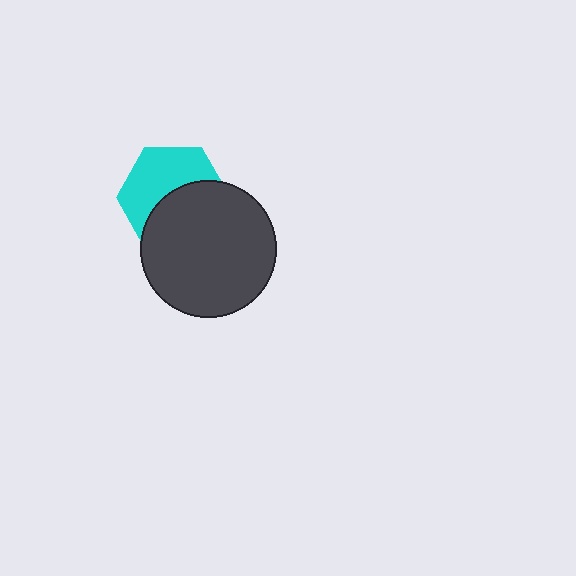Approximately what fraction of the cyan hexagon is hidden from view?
Roughly 50% of the cyan hexagon is hidden behind the dark gray circle.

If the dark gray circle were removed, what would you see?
You would see the complete cyan hexagon.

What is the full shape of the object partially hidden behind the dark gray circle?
The partially hidden object is a cyan hexagon.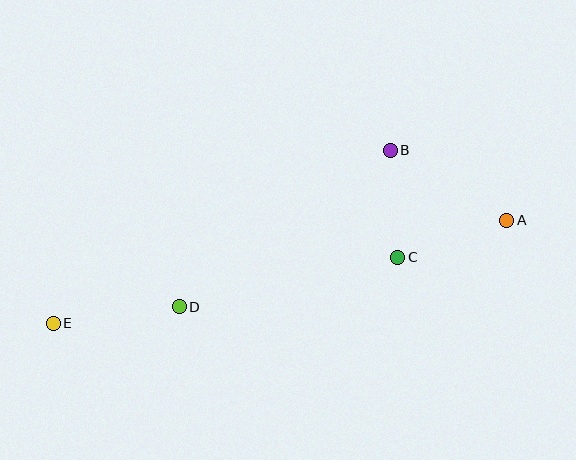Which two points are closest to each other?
Points B and C are closest to each other.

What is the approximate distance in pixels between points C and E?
The distance between C and E is approximately 351 pixels.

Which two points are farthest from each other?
Points A and E are farthest from each other.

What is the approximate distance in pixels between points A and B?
The distance between A and B is approximately 136 pixels.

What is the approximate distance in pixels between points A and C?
The distance between A and C is approximately 115 pixels.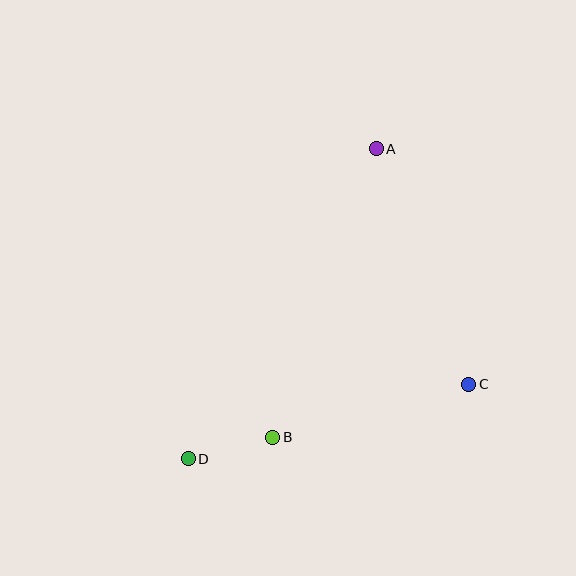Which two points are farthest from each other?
Points A and D are farthest from each other.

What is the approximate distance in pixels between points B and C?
The distance between B and C is approximately 203 pixels.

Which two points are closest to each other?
Points B and D are closest to each other.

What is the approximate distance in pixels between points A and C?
The distance between A and C is approximately 253 pixels.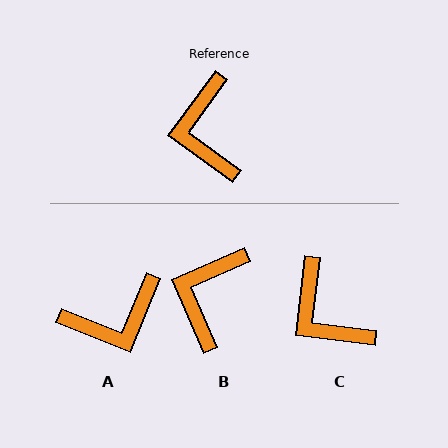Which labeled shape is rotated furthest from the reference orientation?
A, about 104 degrees away.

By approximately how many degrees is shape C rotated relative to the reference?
Approximately 29 degrees counter-clockwise.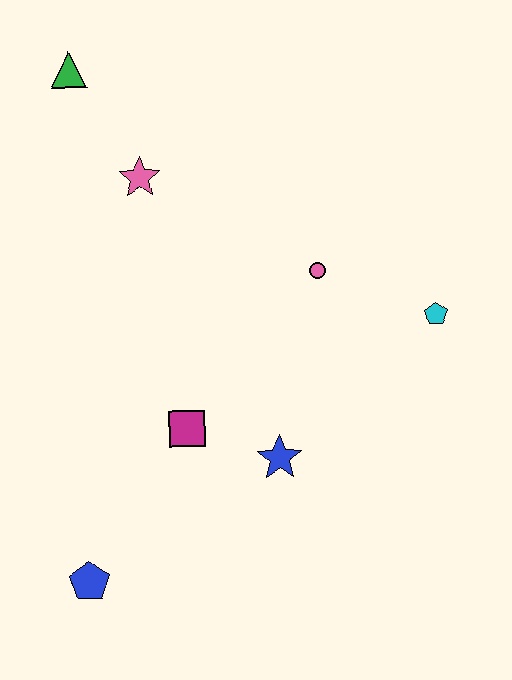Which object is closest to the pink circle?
The cyan pentagon is closest to the pink circle.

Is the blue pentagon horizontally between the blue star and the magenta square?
No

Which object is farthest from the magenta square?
The green triangle is farthest from the magenta square.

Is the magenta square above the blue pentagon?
Yes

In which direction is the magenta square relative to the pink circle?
The magenta square is below the pink circle.